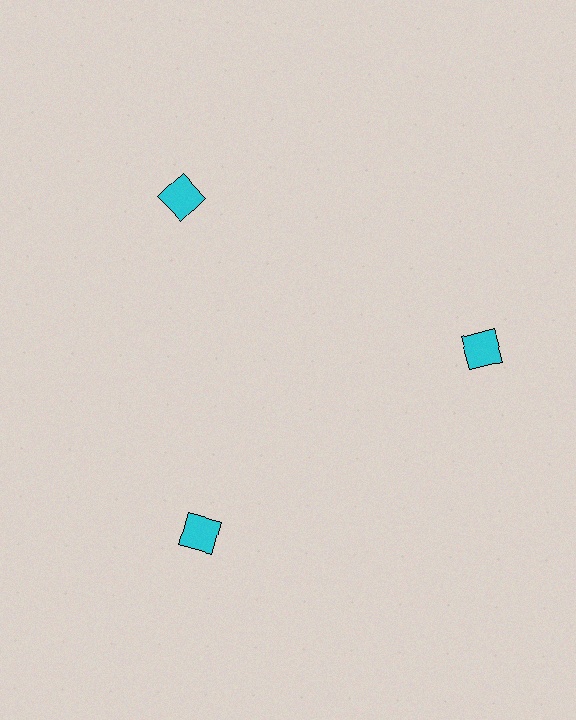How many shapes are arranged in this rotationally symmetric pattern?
There are 3 shapes, arranged in 3 groups of 1.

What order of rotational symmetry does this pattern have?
This pattern has 3-fold rotational symmetry.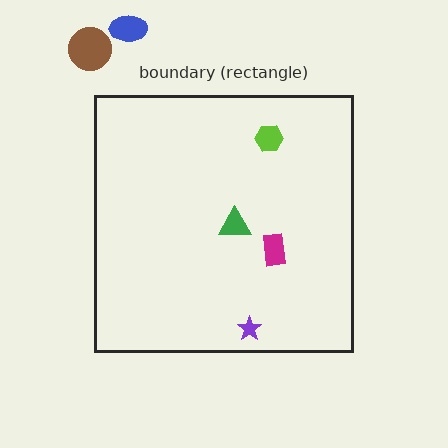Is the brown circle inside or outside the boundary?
Outside.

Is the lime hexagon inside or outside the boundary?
Inside.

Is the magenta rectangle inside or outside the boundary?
Inside.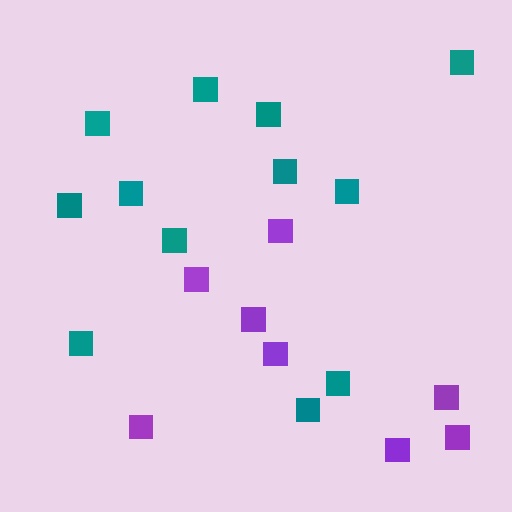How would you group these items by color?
There are 2 groups: one group of teal squares (12) and one group of purple squares (8).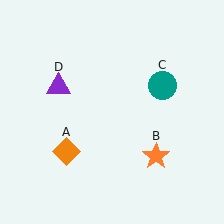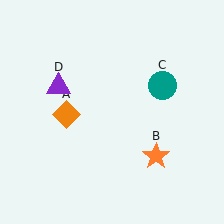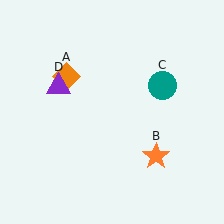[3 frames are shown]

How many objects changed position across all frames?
1 object changed position: orange diamond (object A).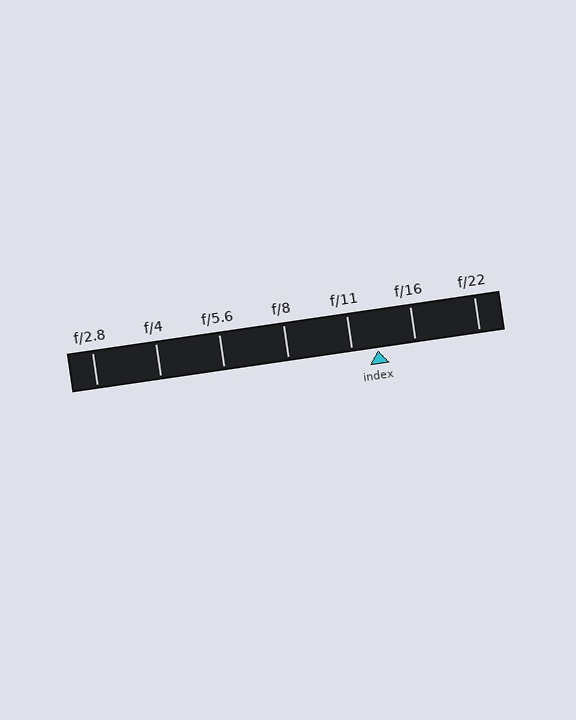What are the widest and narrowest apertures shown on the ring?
The widest aperture shown is f/2.8 and the narrowest is f/22.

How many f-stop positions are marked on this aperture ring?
There are 7 f-stop positions marked.